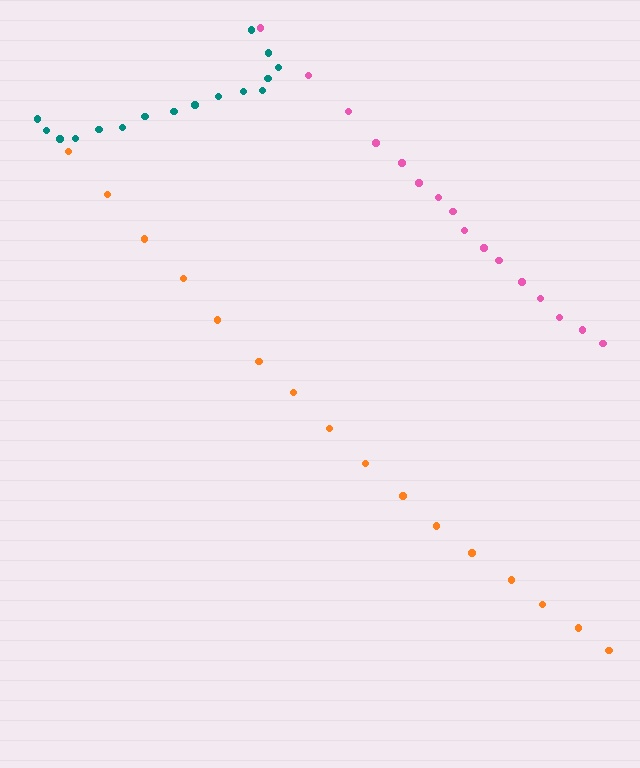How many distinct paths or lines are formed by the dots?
There are 3 distinct paths.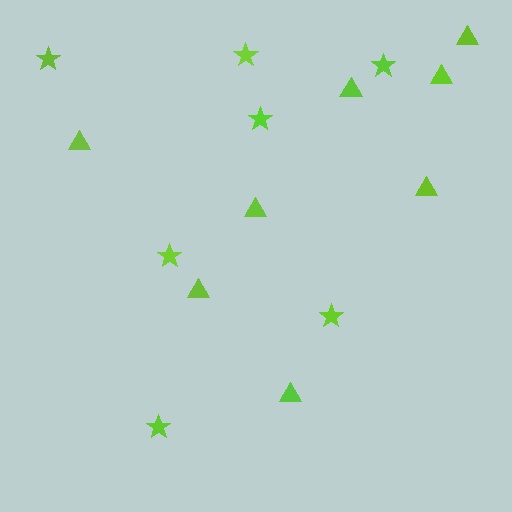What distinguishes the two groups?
There are 2 groups: one group of triangles (8) and one group of stars (7).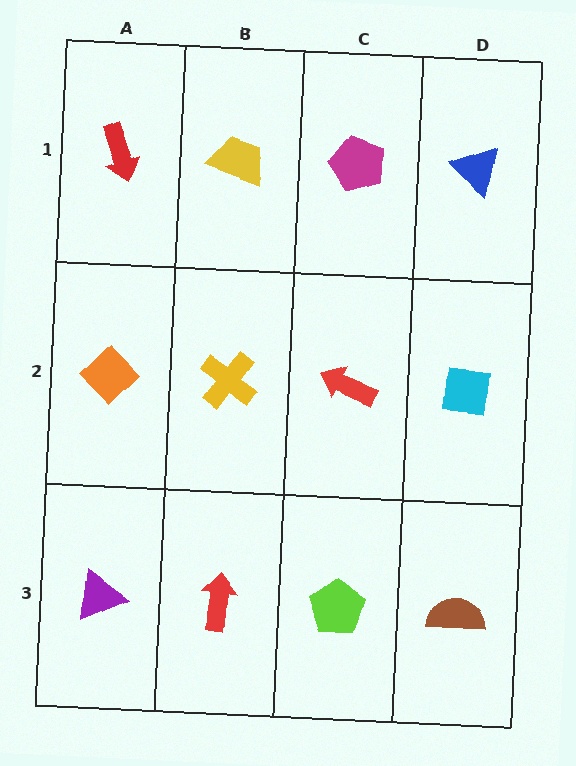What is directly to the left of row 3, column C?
A red arrow.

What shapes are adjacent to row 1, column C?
A red arrow (row 2, column C), a yellow trapezoid (row 1, column B), a blue triangle (row 1, column D).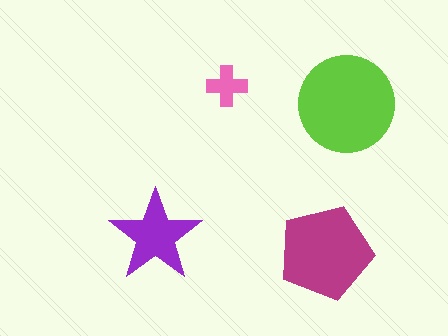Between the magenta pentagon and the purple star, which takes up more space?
The magenta pentagon.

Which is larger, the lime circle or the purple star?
The lime circle.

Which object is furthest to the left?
The purple star is leftmost.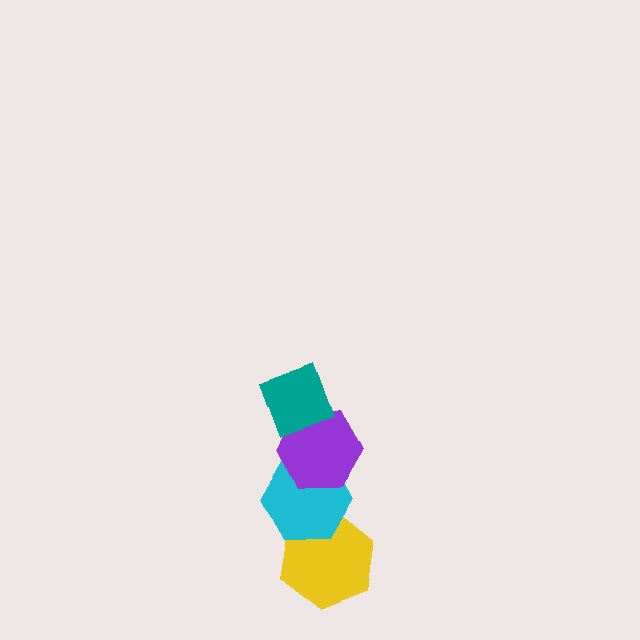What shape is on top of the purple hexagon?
The teal diamond is on top of the purple hexagon.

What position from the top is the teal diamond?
The teal diamond is 1st from the top.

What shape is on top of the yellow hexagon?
The cyan hexagon is on top of the yellow hexagon.